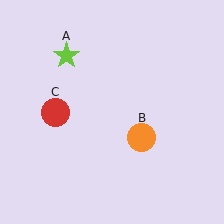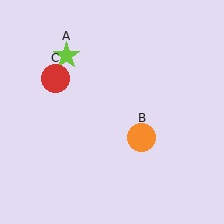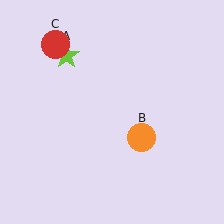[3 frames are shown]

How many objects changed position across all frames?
1 object changed position: red circle (object C).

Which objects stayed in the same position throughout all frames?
Lime star (object A) and orange circle (object B) remained stationary.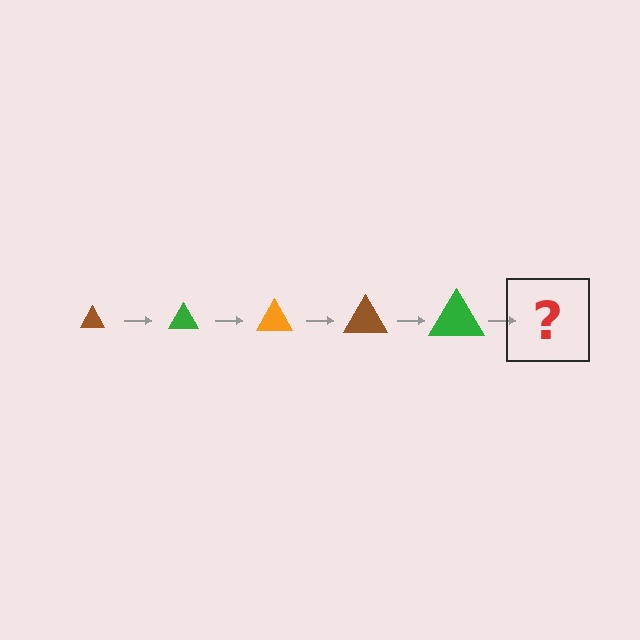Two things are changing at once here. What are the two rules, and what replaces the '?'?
The two rules are that the triangle grows larger each step and the color cycles through brown, green, and orange. The '?' should be an orange triangle, larger than the previous one.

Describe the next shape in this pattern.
It should be an orange triangle, larger than the previous one.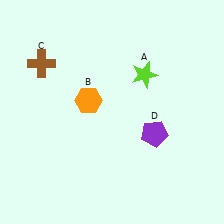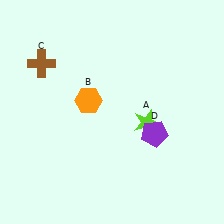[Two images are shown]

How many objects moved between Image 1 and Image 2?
1 object moved between the two images.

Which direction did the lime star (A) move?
The lime star (A) moved down.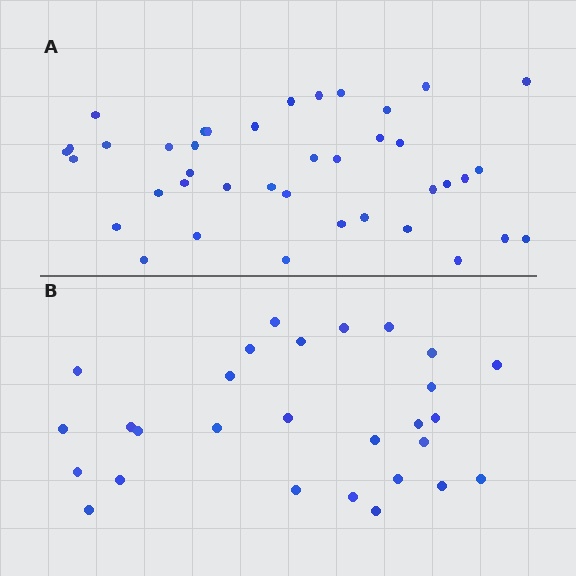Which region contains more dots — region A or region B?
Region A (the top region) has more dots.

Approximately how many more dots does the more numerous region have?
Region A has roughly 12 or so more dots than region B.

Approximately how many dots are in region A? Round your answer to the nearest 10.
About 40 dots.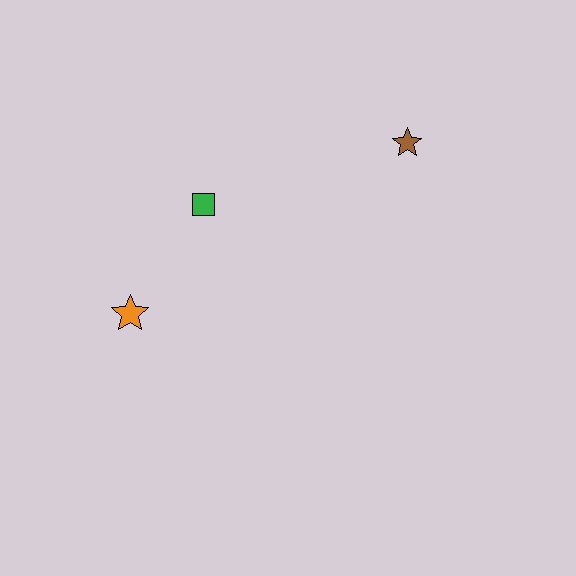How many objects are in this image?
There are 3 objects.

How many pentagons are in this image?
There are no pentagons.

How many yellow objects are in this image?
There are no yellow objects.